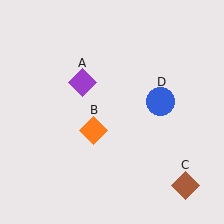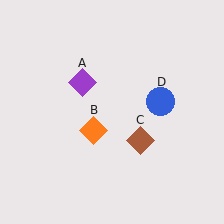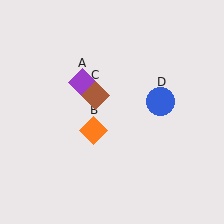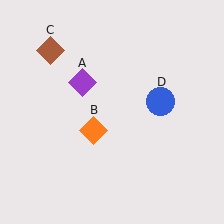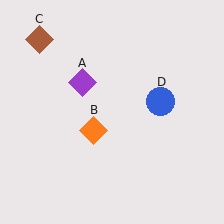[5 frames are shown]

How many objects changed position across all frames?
1 object changed position: brown diamond (object C).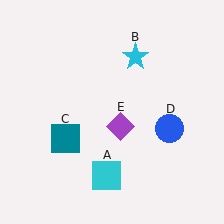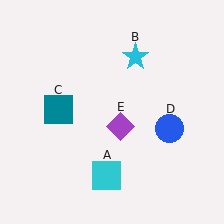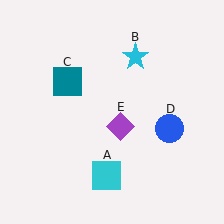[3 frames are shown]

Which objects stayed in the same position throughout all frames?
Cyan square (object A) and cyan star (object B) and blue circle (object D) and purple diamond (object E) remained stationary.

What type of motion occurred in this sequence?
The teal square (object C) rotated clockwise around the center of the scene.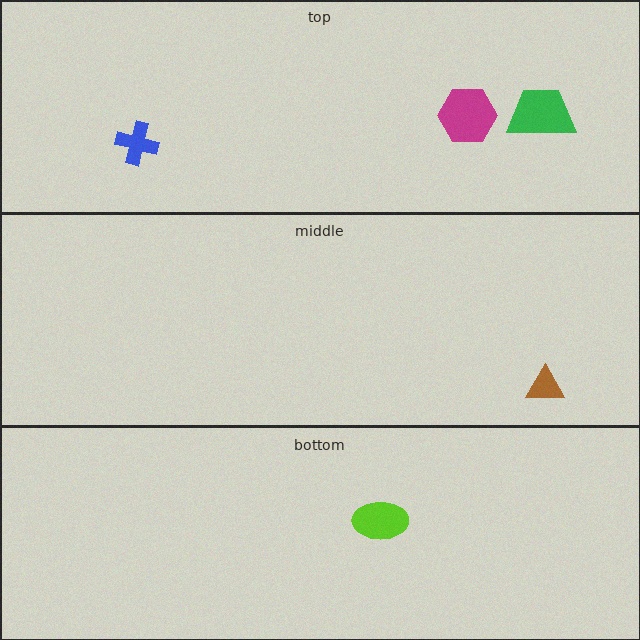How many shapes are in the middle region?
1.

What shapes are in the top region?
The green trapezoid, the blue cross, the magenta hexagon.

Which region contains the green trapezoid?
The top region.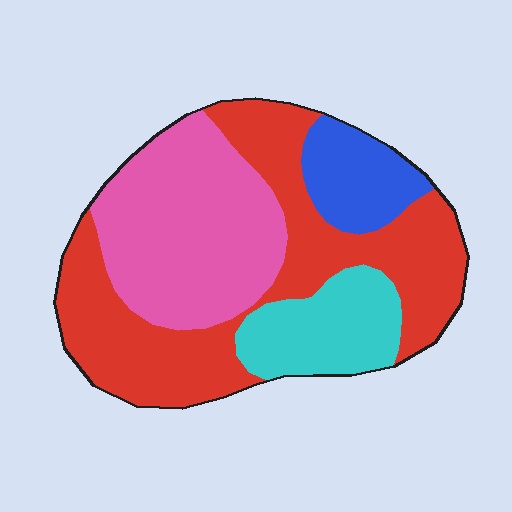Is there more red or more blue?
Red.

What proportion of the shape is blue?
Blue takes up about one tenth (1/10) of the shape.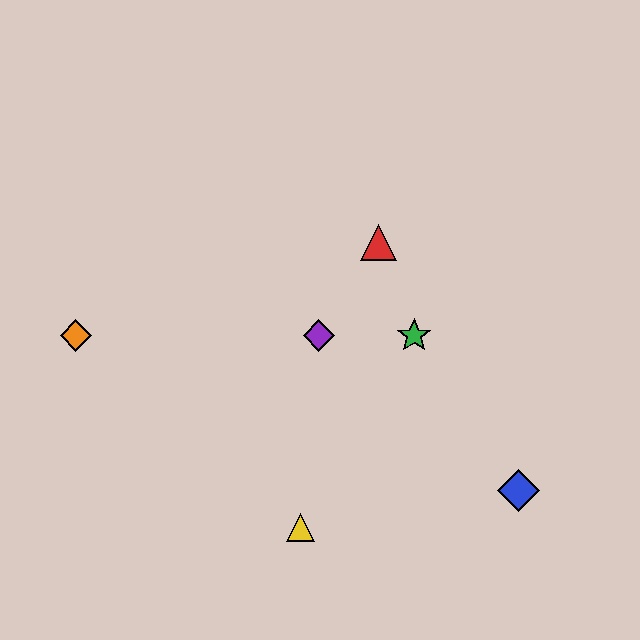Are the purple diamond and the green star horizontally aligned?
Yes, both are at y≈336.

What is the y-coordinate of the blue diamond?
The blue diamond is at y≈491.